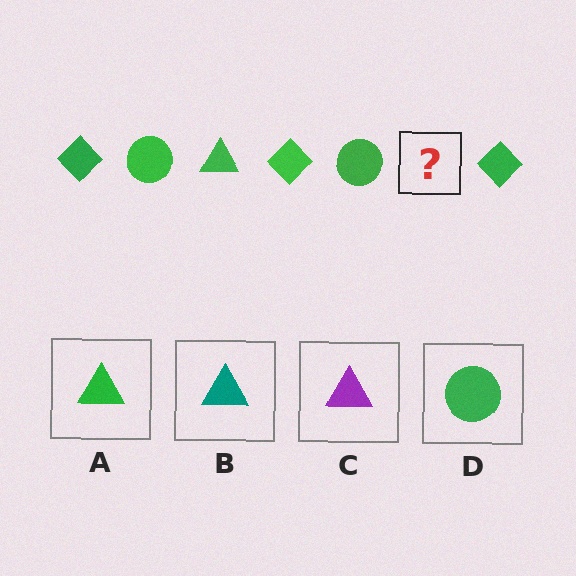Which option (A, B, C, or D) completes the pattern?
A.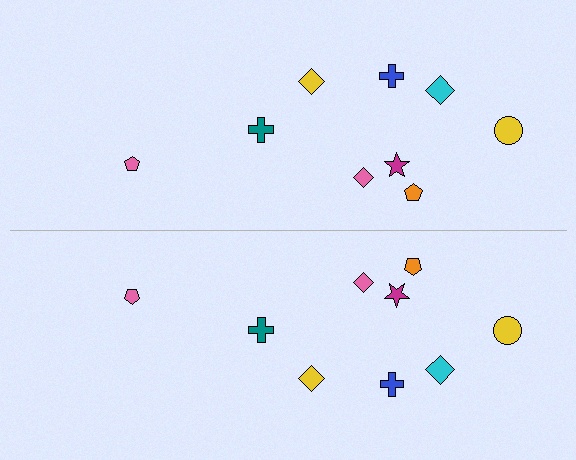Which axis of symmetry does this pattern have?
The pattern has a horizontal axis of symmetry running through the center of the image.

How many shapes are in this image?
There are 18 shapes in this image.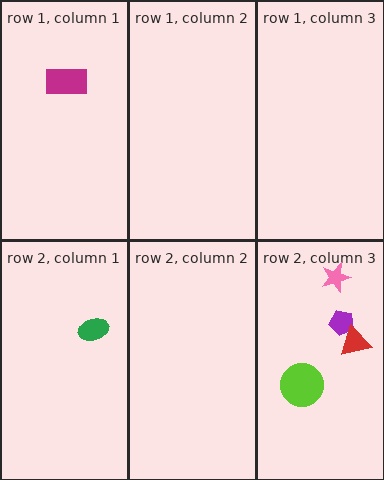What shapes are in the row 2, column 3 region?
The purple pentagon, the lime circle, the red triangle, the pink star.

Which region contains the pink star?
The row 2, column 3 region.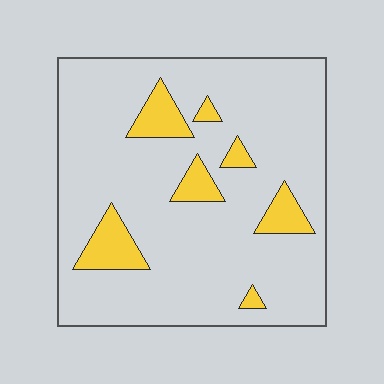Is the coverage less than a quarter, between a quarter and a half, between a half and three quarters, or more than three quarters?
Less than a quarter.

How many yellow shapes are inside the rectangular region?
7.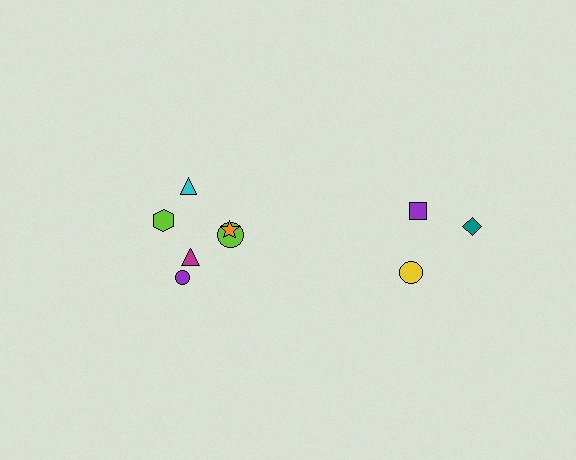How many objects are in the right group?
There are 3 objects.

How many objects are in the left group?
There are 6 objects.